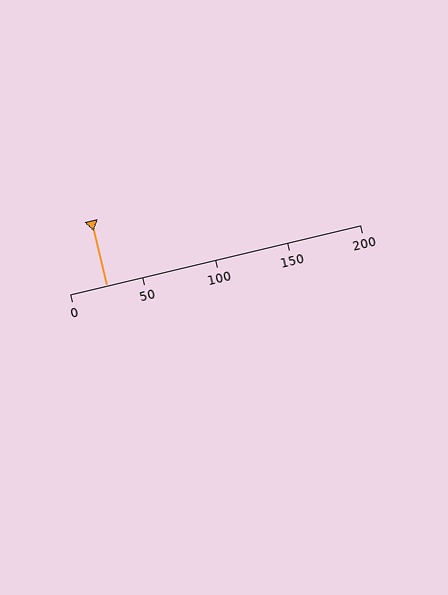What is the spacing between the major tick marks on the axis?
The major ticks are spaced 50 apart.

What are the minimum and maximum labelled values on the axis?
The axis runs from 0 to 200.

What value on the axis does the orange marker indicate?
The marker indicates approximately 25.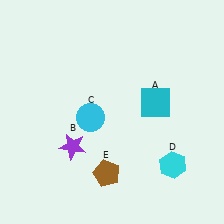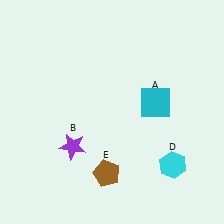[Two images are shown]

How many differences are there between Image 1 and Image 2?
There is 1 difference between the two images.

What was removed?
The cyan circle (C) was removed in Image 2.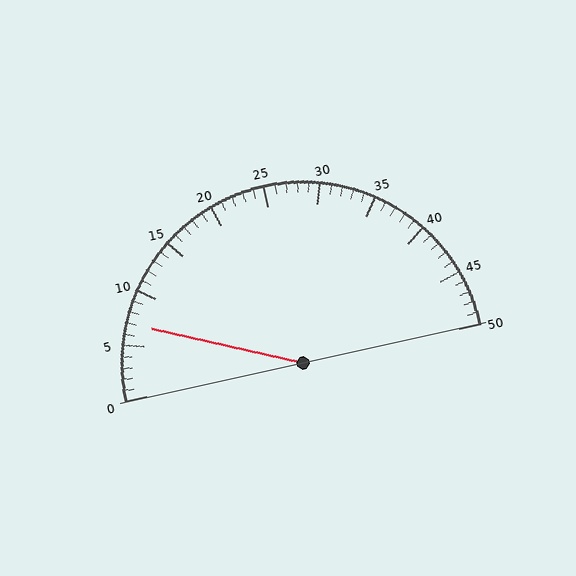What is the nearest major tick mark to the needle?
The nearest major tick mark is 5.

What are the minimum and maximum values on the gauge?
The gauge ranges from 0 to 50.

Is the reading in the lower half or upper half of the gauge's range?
The reading is in the lower half of the range (0 to 50).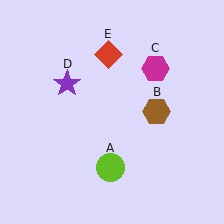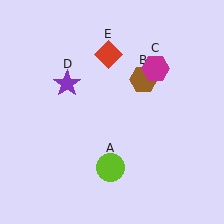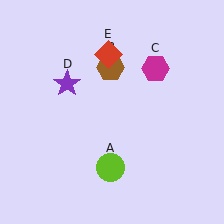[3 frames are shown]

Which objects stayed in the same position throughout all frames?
Lime circle (object A) and magenta hexagon (object C) and purple star (object D) and red diamond (object E) remained stationary.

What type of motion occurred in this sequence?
The brown hexagon (object B) rotated counterclockwise around the center of the scene.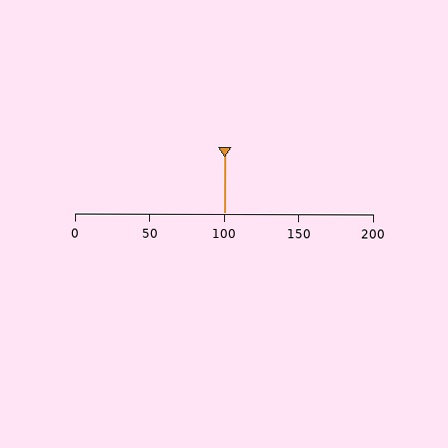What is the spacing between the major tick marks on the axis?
The major ticks are spaced 50 apart.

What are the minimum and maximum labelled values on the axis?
The axis runs from 0 to 200.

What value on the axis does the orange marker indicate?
The marker indicates approximately 100.